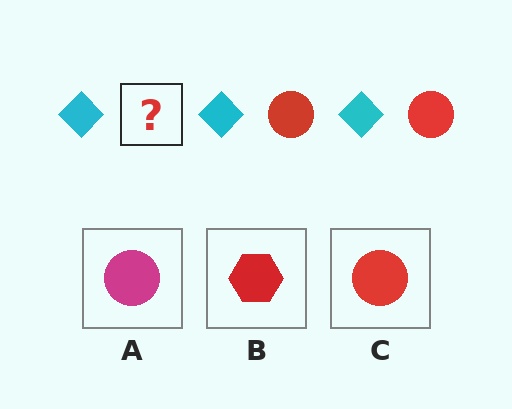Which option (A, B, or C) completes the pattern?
C.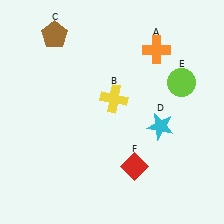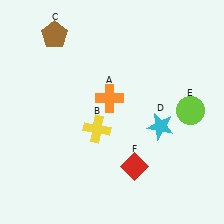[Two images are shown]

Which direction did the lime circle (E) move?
The lime circle (E) moved down.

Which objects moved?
The objects that moved are: the orange cross (A), the yellow cross (B), the lime circle (E).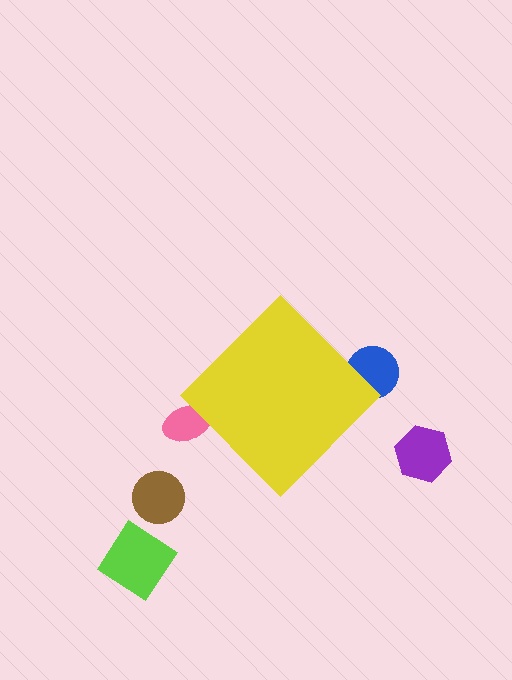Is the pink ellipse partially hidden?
Yes, the pink ellipse is partially hidden behind the yellow diamond.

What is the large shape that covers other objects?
A yellow diamond.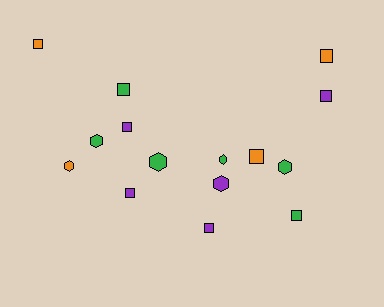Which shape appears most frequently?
Square, with 9 objects.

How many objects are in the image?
There are 15 objects.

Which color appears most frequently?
Green, with 6 objects.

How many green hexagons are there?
There are 4 green hexagons.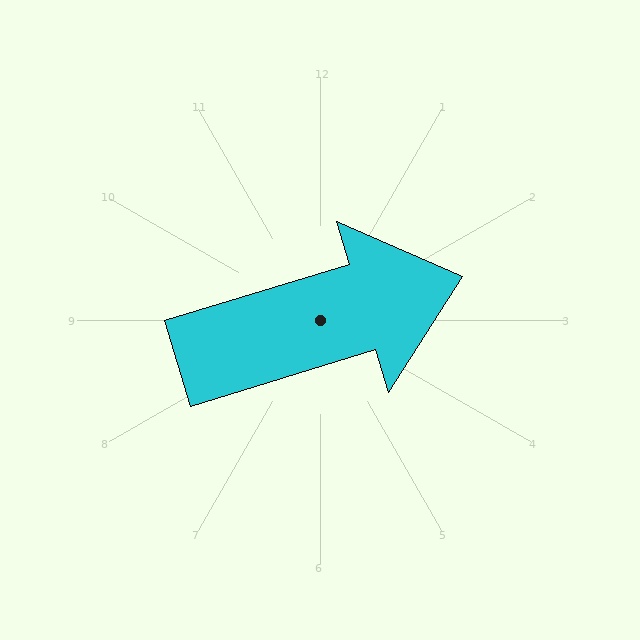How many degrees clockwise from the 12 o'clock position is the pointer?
Approximately 73 degrees.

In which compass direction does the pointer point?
East.